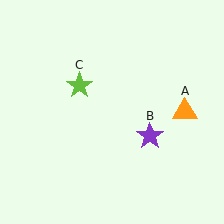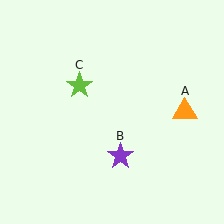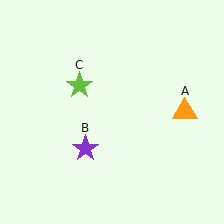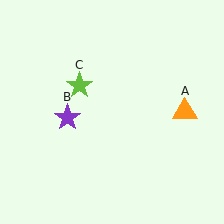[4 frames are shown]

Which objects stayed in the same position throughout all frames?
Orange triangle (object A) and lime star (object C) remained stationary.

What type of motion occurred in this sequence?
The purple star (object B) rotated clockwise around the center of the scene.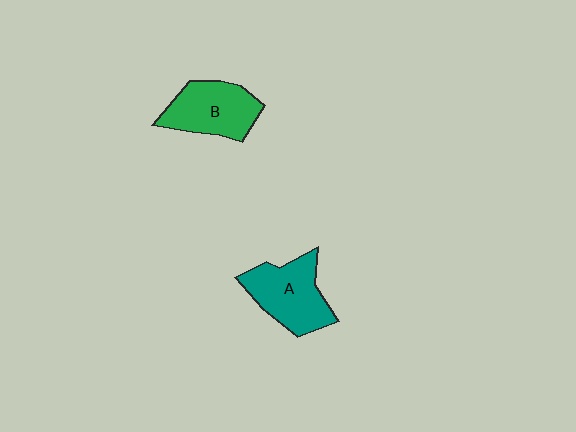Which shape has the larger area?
Shape A (teal).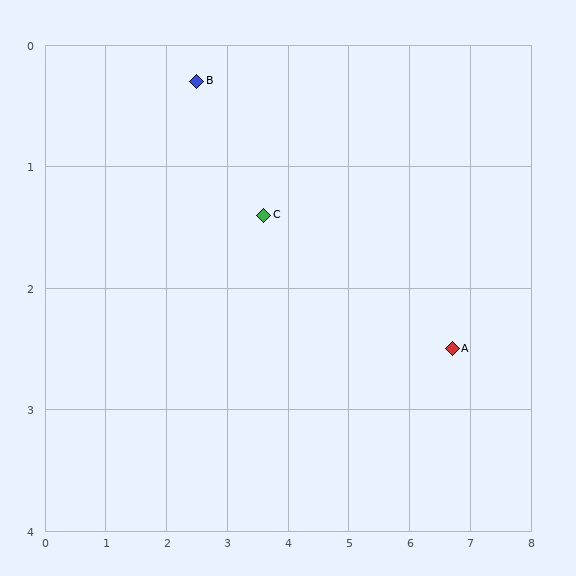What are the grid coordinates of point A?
Point A is at approximately (6.7, 2.5).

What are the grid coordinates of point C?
Point C is at approximately (3.6, 1.4).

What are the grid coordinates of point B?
Point B is at approximately (2.5, 0.3).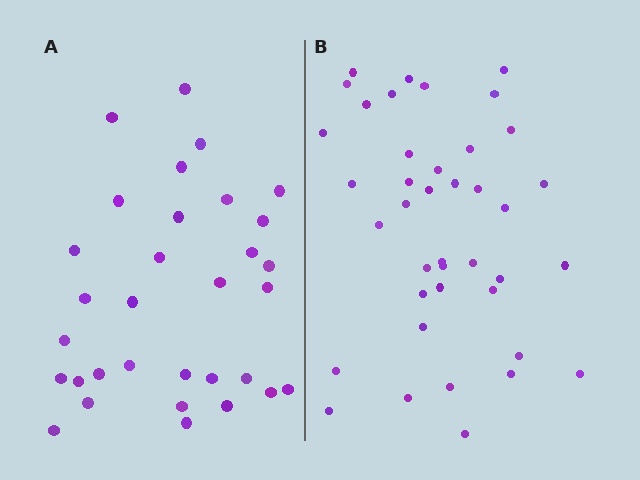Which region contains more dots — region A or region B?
Region B (the right region) has more dots.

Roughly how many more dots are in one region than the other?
Region B has roughly 8 or so more dots than region A.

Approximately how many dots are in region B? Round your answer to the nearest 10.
About 40 dots.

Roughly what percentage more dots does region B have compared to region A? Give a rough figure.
About 25% more.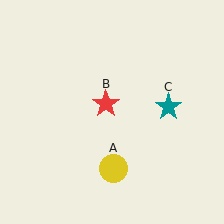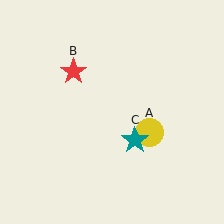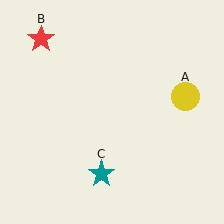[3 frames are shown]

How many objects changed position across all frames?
3 objects changed position: yellow circle (object A), red star (object B), teal star (object C).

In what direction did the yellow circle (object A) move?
The yellow circle (object A) moved up and to the right.